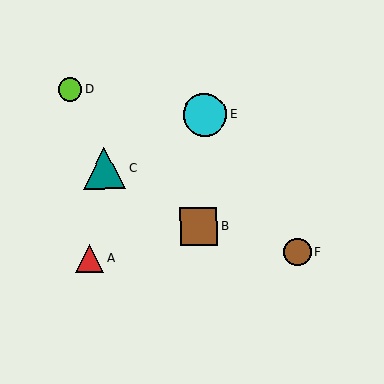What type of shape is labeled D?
Shape D is a lime circle.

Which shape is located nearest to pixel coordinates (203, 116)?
The cyan circle (labeled E) at (205, 115) is nearest to that location.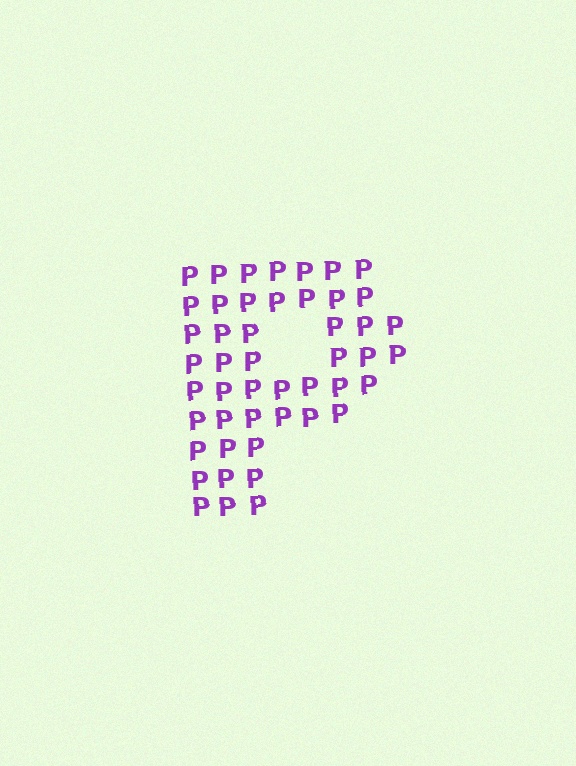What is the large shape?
The large shape is the letter P.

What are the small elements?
The small elements are letter P's.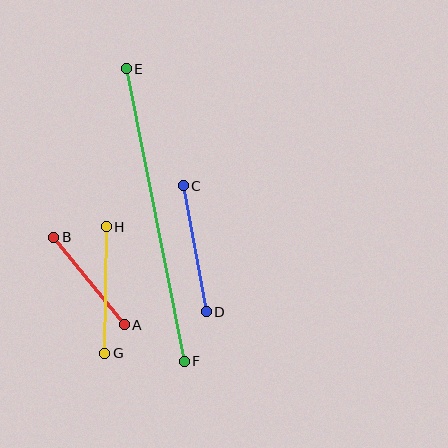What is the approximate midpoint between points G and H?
The midpoint is at approximately (106, 290) pixels.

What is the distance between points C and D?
The distance is approximately 128 pixels.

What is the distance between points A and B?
The distance is approximately 112 pixels.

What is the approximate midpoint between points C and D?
The midpoint is at approximately (195, 249) pixels.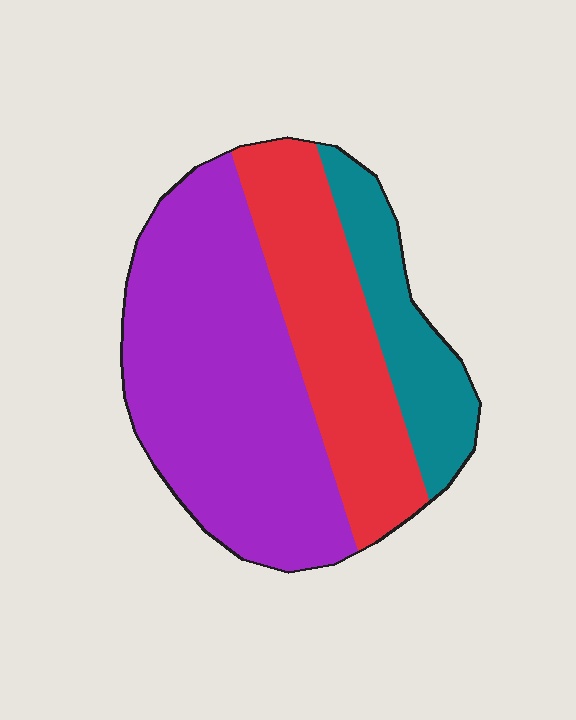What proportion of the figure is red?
Red covers roughly 30% of the figure.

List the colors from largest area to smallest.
From largest to smallest: purple, red, teal.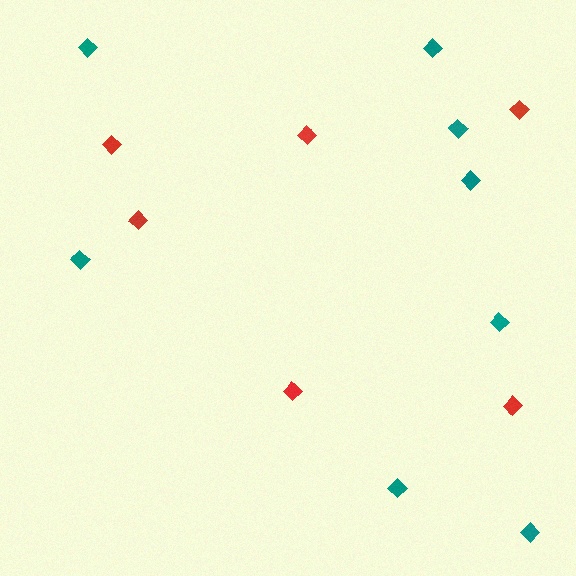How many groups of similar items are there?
There are 2 groups: one group of red diamonds (6) and one group of teal diamonds (8).